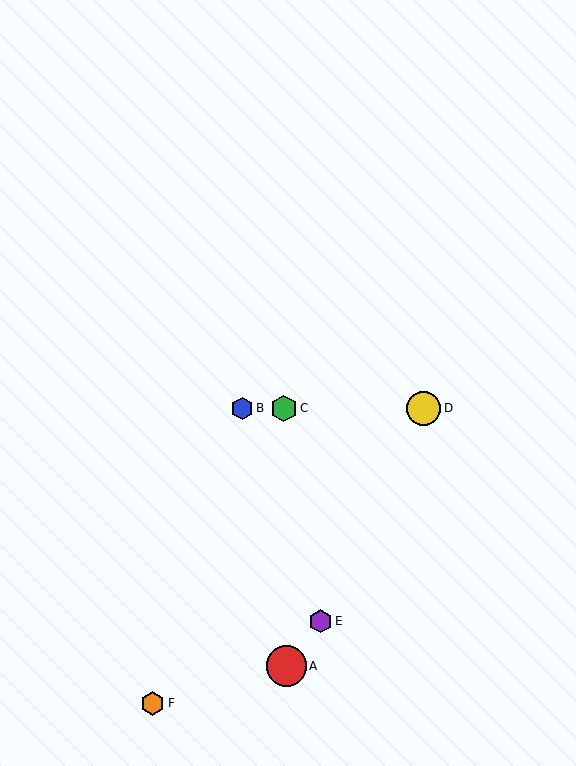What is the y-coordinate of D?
Object D is at y≈408.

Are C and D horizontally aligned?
Yes, both are at y≈408.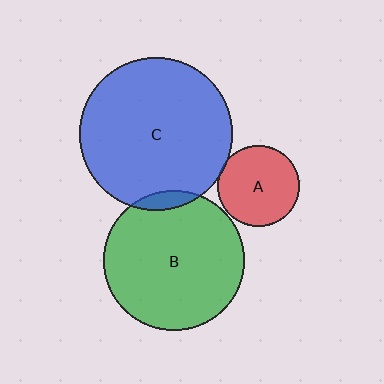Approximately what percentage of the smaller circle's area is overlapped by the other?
Approximately 5%.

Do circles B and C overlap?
Yes.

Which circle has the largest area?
Circle C (blue).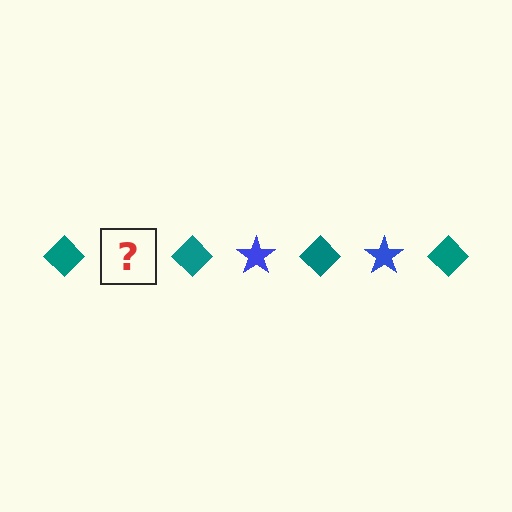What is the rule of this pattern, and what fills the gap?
The rule is that the pattern alternates between teal diamond and blue star. The gap should be filled with a blue star.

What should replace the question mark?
The question mark should be replaced with a blue star.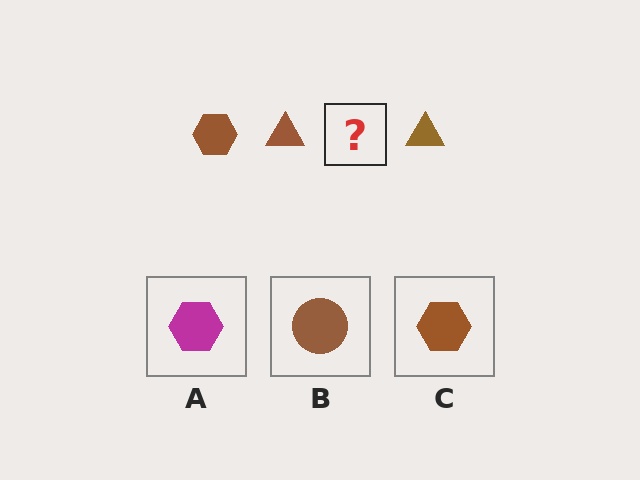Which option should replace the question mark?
Option C.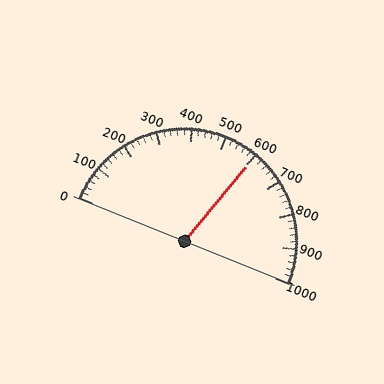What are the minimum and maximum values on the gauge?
The gauge ranges from 0 to 1000.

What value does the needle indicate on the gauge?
The needle indicates approximately 600.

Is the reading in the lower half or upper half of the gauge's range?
The reading is in the upper half of the range (0 to 1000).